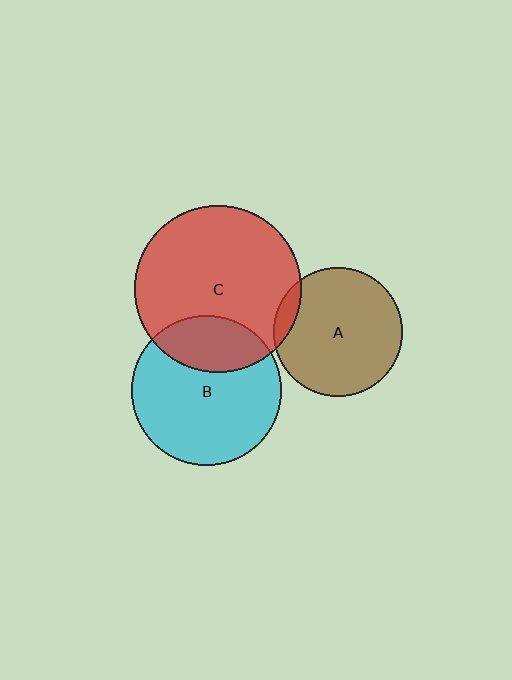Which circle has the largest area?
Circle C (red).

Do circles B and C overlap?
Yes.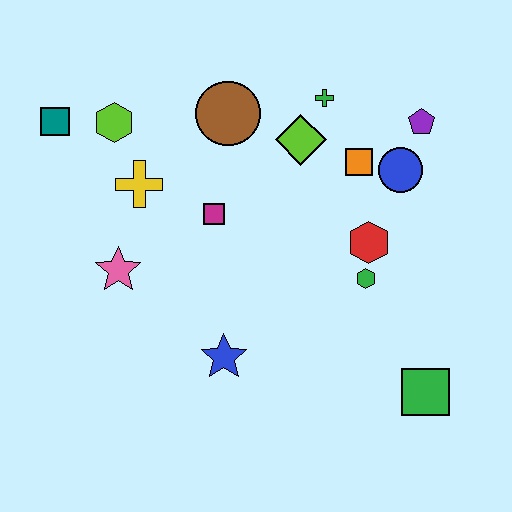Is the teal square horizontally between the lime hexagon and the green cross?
No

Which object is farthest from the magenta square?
The green square is farthest from the magenta square.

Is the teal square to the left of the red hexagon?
Yes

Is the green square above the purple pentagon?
No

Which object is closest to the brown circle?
The lime diamond is closest to the brown circle.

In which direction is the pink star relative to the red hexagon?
The pink star is to the left of the red hexagon.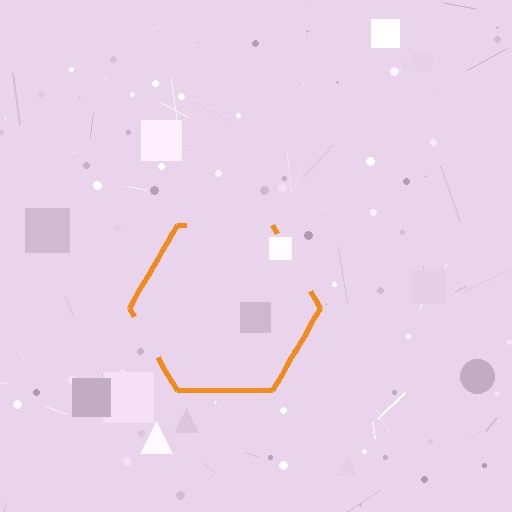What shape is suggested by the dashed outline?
The dashed outline suggests a hexagon.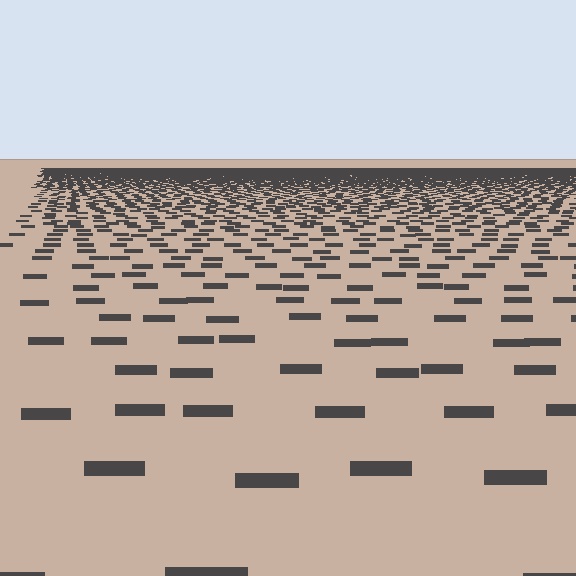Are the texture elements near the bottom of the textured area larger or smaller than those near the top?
Larger. Near the bottom, elements are closer to the viewer and appear at a bigger on-screen size.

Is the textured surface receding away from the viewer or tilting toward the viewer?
The surface is receding away from the viewer. Texture elements get smaller and denser toward the top.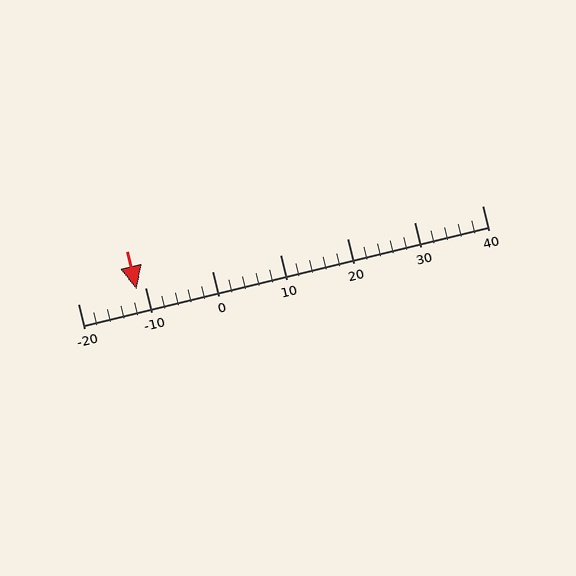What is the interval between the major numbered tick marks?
The major tick marks are spaced 10 units apart.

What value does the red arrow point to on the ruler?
The red arrow points to approximately -11.